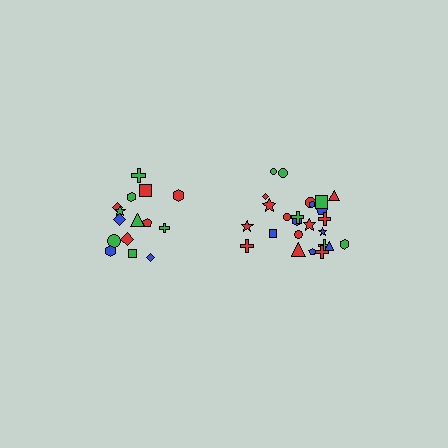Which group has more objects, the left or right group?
The right group.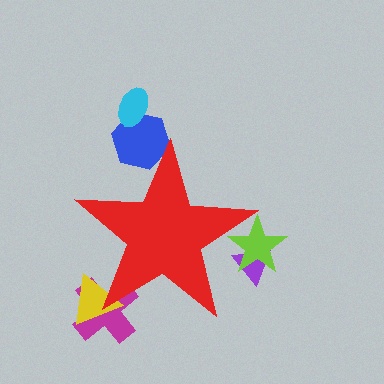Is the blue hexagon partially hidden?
Yes, the blue hexagon is partially hidden behind the red star.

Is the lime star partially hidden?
Yes, the lime star is partially hidden behind the red star.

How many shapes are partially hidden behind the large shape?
5 shapes are partially hidden.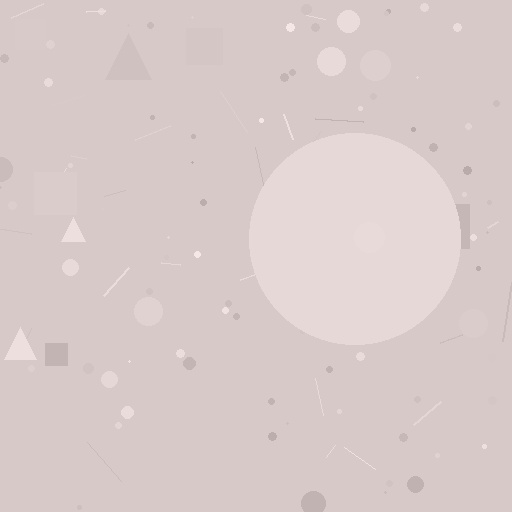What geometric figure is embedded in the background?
A circle is embedded in the background.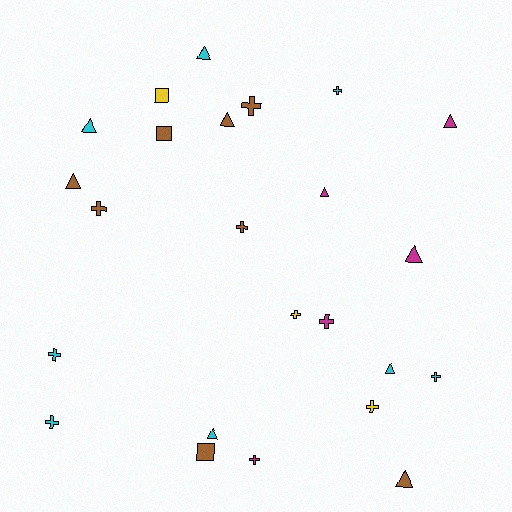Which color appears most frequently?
Brown, with 8 objects.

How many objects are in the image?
There are 24 objects.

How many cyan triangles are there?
There are 4 cyan triangles.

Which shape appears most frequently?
Cross, with 11 objects.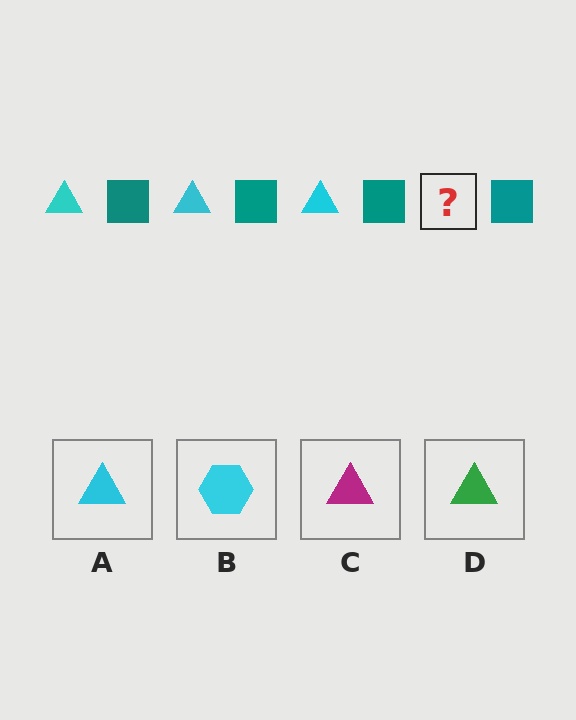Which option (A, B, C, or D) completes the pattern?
A.